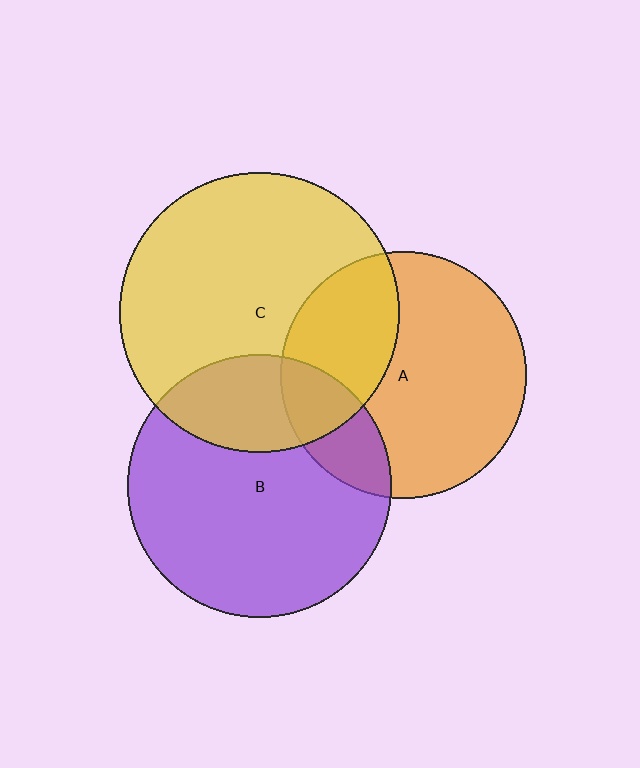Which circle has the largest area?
Circle C (yellow).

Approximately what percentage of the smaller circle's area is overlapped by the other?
Approximately 20%.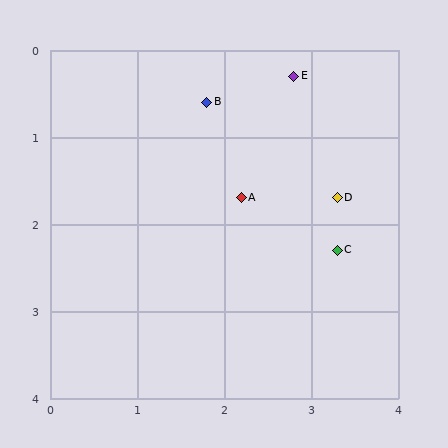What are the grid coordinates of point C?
Point C is at approximately (3.3, 2.3).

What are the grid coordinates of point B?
Point B is at approximately (1.8, 0.6).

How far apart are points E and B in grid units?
Points E and B are about 1.0 grid units apart.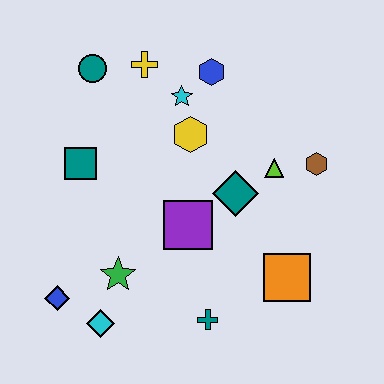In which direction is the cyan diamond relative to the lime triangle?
The cyan diamond is to the left of the lime triangle.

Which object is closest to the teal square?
The teal circle is closest to the teal square.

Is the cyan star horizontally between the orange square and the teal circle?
Yes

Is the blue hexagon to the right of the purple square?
Yes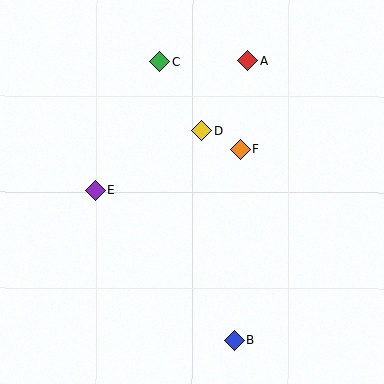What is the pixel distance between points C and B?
The distance between C and B is 288 pixels.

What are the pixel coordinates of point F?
Point F is at (240, 149).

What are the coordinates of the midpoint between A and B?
The midpoint between A and B is at (241, 201).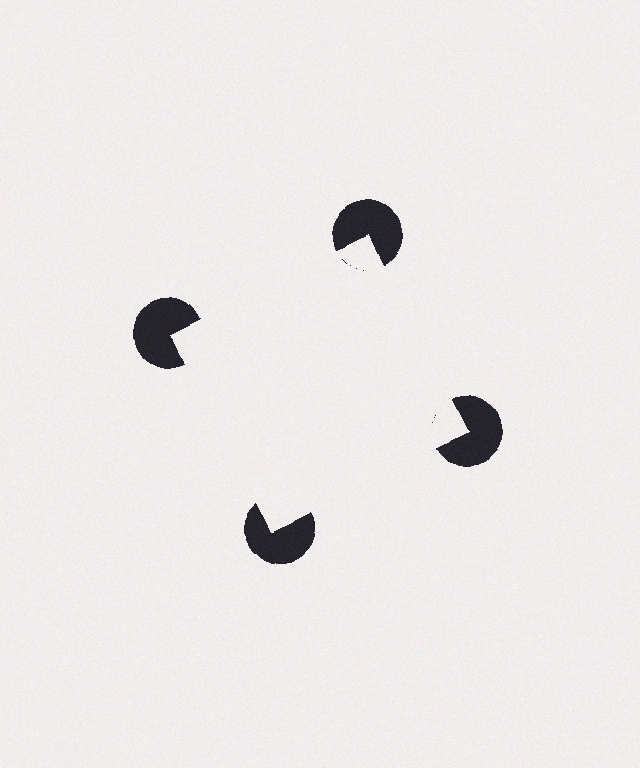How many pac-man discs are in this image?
There are 4 — one at each vertex of the illusory square.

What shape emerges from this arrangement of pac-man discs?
An illusory square — its edges are inferred from the aligned wedge cuts in the pac-man discs, not physically drawn.